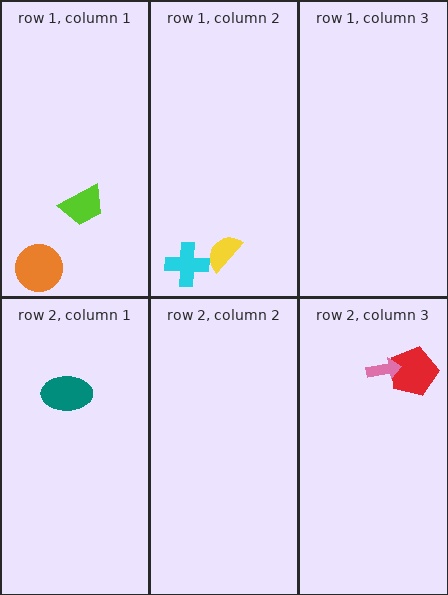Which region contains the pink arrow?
The row 2, column 3 region.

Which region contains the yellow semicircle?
The row 1, column 2 region.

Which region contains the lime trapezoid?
The row 1, column 1 region.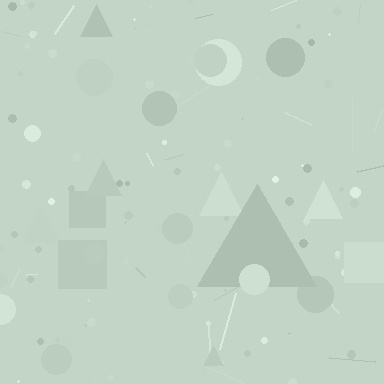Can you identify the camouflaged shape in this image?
The camouflaged shape is a triangle.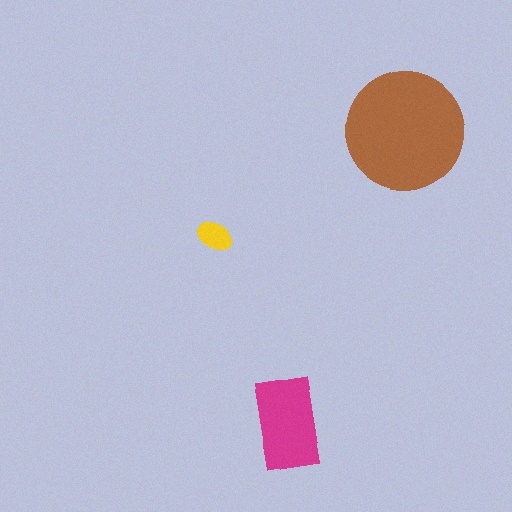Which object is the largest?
The brown circle.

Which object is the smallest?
The yellow ellipse.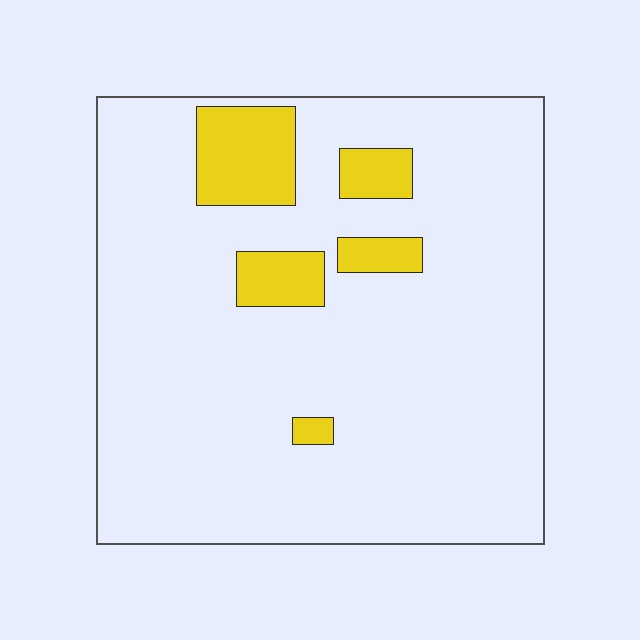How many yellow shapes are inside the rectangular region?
5.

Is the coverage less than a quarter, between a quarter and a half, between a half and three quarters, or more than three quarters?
Less than a quarter.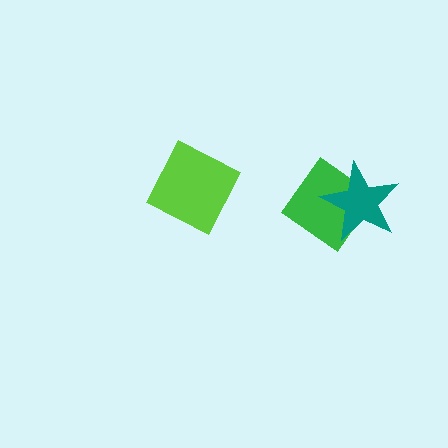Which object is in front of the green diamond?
The teal star is in front of the green diamond.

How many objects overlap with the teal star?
1 object overlaps with the teal star.